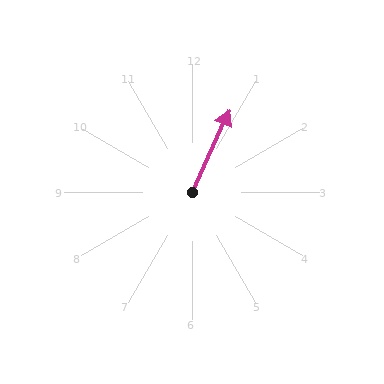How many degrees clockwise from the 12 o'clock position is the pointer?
Approximately 25 degrees.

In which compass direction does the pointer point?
Northeast.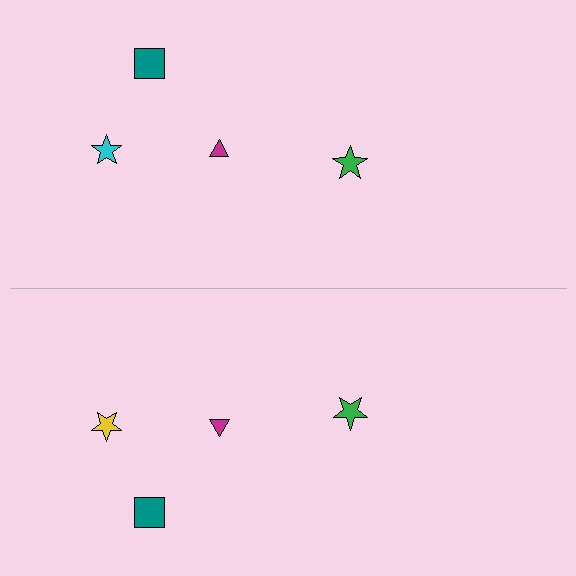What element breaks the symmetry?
The yellow star on the bottom side breaks the symmetry — its mirror counterpart is cyan.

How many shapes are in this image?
There are 8 shapes in this image.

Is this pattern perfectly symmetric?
No, the pattern is not perfectly symmetric. The yellow star on the bottom side breaks the symmetry — its mirror counterpart is cyan.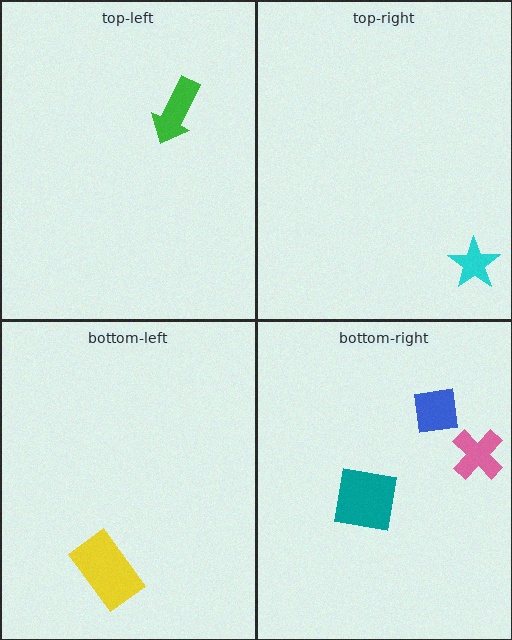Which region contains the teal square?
The bottom-right region.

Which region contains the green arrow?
The top-left region.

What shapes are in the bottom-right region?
The teal square, the blue square, the pink cross.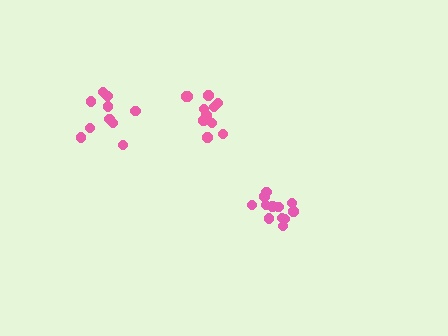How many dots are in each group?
Group 1: 12 dots, Group 2: 10 dots, Group 3: 11 dots (33 total).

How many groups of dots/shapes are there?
There are 3 groups.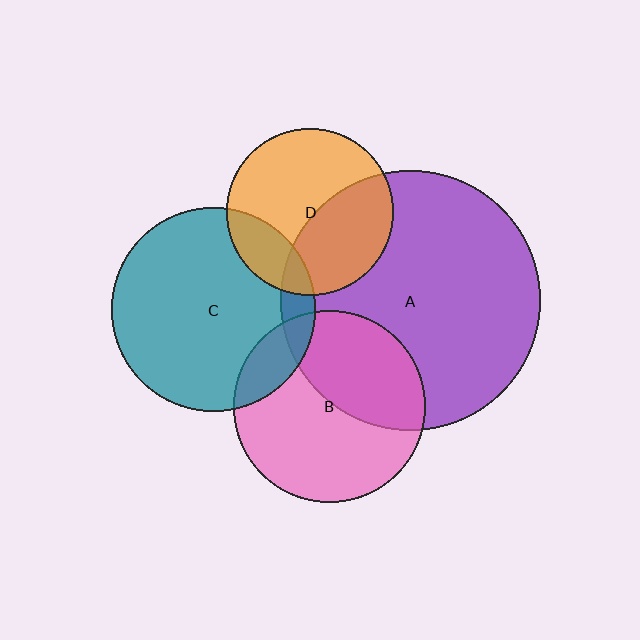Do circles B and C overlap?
Yes.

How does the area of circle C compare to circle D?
Approximately 1.5 times.